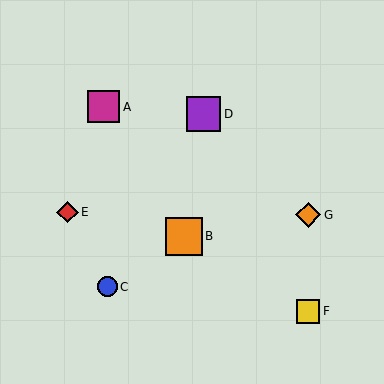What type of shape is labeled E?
Shape E is a red diamond.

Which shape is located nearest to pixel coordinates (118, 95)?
The magenta square (labeled A) at (104, 107) is nearest to that location.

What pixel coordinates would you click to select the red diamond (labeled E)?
Click at (67, 212) to select the red diamond E.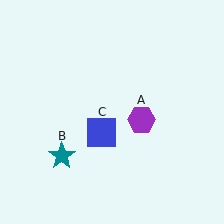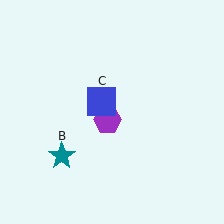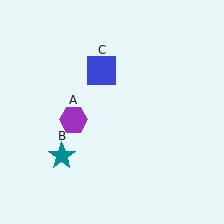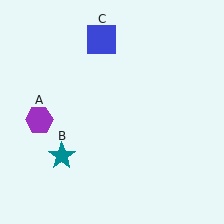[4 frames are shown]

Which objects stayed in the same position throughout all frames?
Teal star (object B) remained stationary.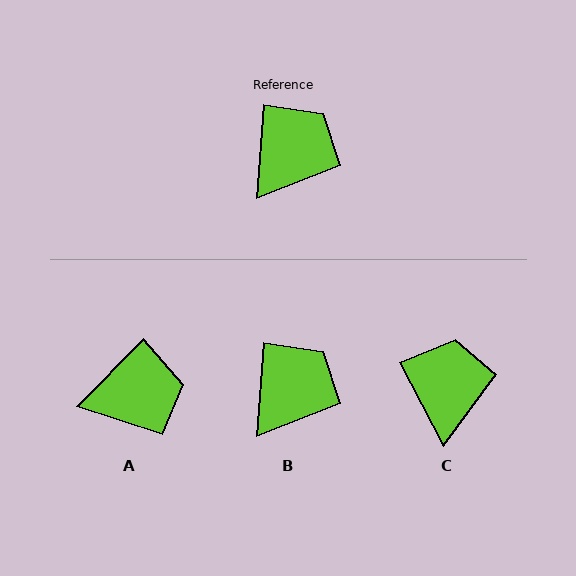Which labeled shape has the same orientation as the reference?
B.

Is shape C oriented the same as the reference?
No, it is off by about 32 degrees.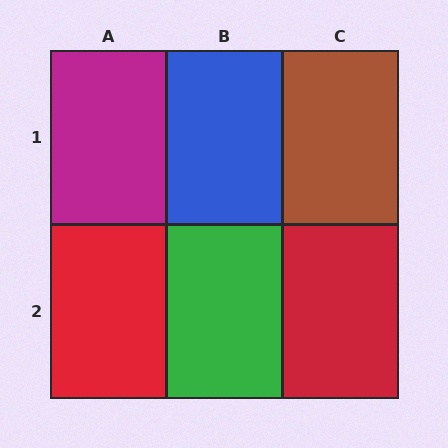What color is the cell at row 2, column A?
Red.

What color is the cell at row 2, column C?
Red.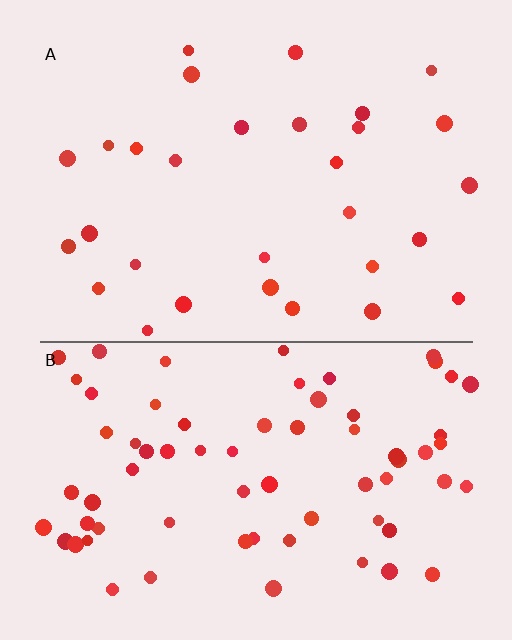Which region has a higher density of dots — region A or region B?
B (the bottom).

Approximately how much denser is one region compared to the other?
Approximately 2.3× — region B over region A.